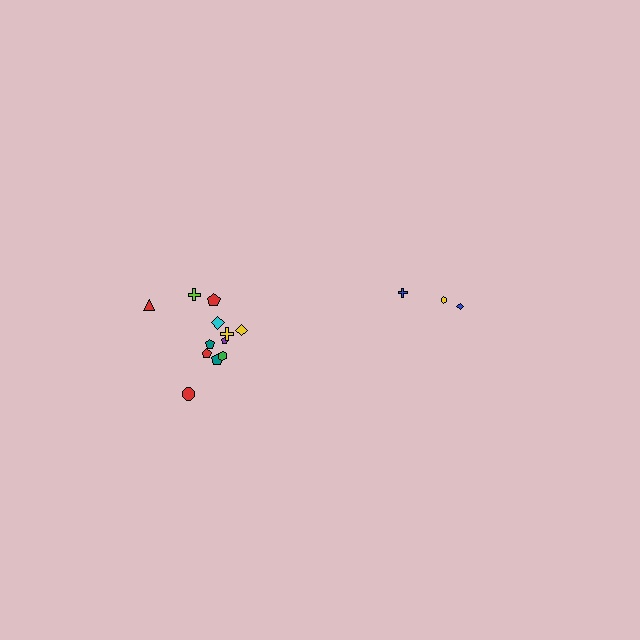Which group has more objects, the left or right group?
The left group.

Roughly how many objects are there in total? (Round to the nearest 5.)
Roughly 15 objects in total.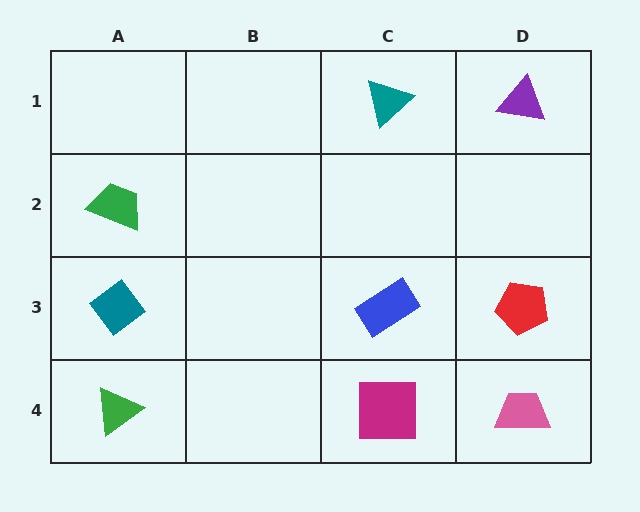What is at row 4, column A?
A green triangle.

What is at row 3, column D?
A red pentagon.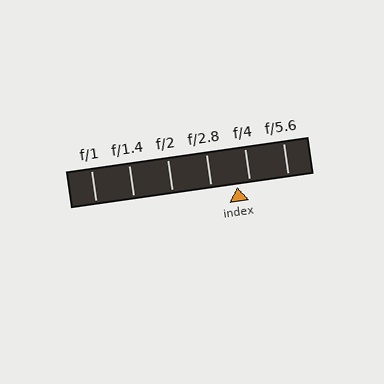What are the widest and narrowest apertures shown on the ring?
The widest aperture shown is f/1 and the narrowest is f/5.6.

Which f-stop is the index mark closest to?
The index mark is closest to f/4.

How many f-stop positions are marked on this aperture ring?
There are 6 f-stop positions marked.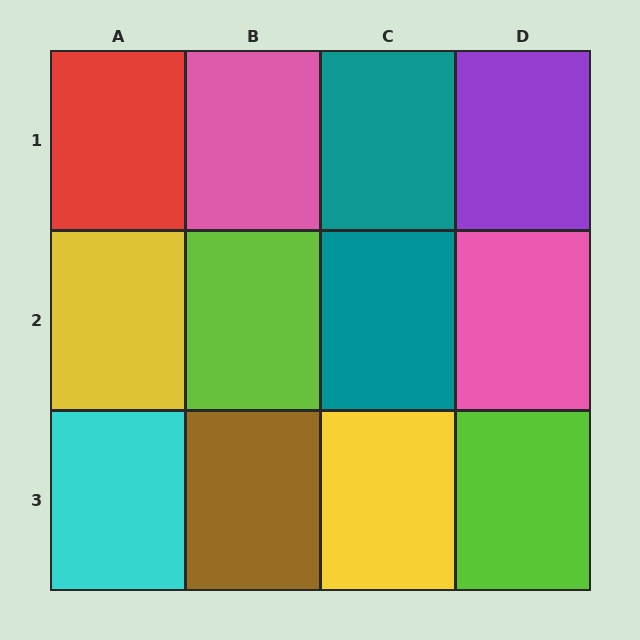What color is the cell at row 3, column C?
Yellow.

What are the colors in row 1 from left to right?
Red, pink, teal, purple.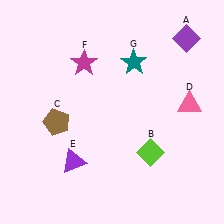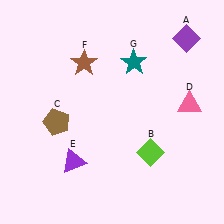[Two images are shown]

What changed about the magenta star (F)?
In Image 1, F is magenta. In Image 2, it changed to brown.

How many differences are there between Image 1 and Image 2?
There is 1 difference between the two images.